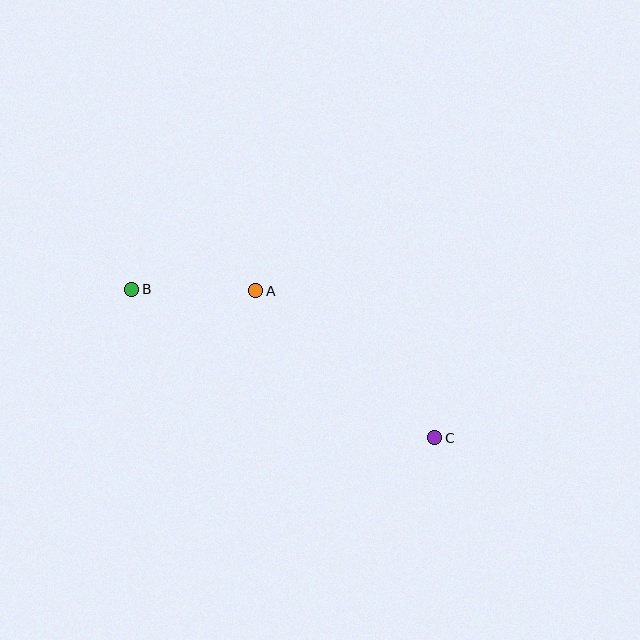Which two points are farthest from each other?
Points B and C are farthest from each other.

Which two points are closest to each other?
Points A and B are closest to each other.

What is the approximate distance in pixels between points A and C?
The distance between A and C is approximately 232 pixels.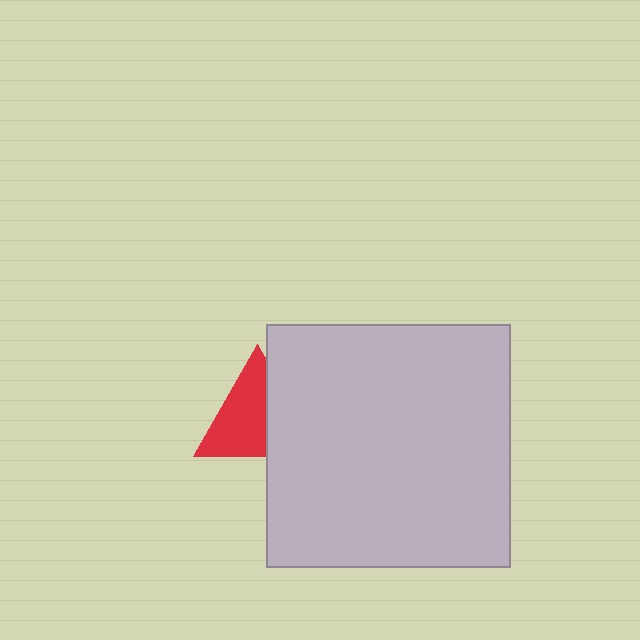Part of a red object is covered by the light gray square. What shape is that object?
It is a triangle.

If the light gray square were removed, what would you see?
You would see the complete red triangle.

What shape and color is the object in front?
The object in front is a light gray square.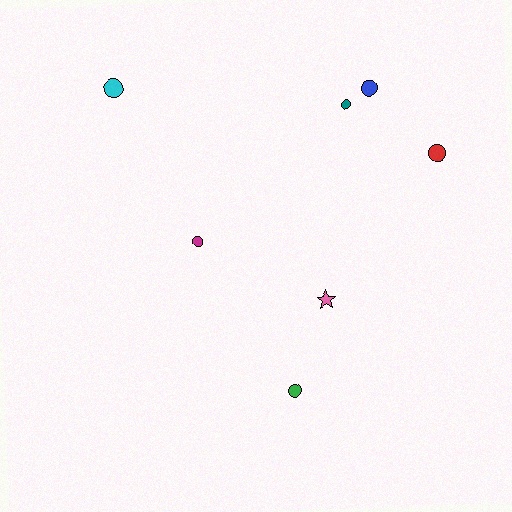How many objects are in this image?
There are 7 objects.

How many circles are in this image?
There are 6 circles.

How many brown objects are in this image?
There are no brown objects.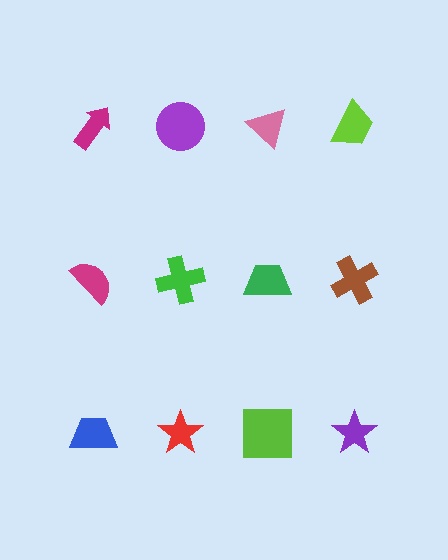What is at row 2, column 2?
A green cross.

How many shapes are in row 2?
4 shapes.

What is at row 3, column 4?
A purple star.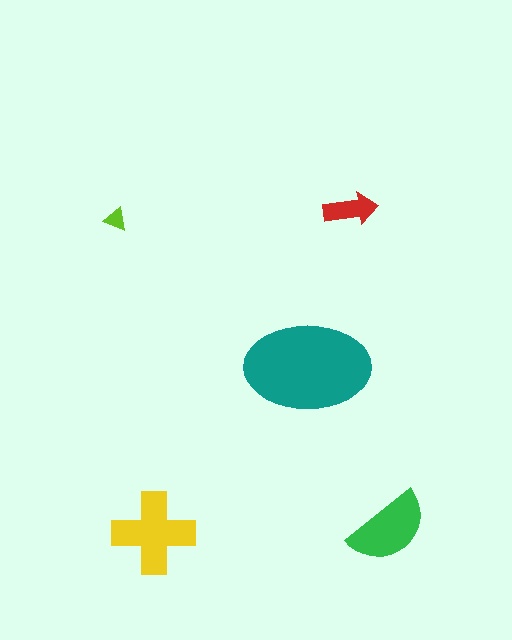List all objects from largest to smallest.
The teal ellipse, the yellow cross, the green semicircle, the red arrow, the lime triangle.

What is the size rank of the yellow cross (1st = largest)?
2nd.